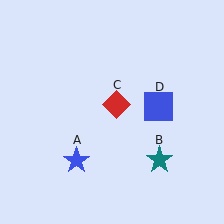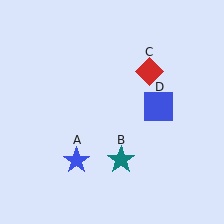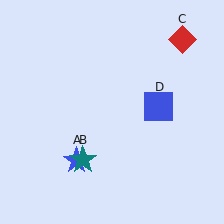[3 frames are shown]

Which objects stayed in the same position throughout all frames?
Blue star (object A) and blue square (object D) remained stationary.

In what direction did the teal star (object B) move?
The teal star (object B) moved left.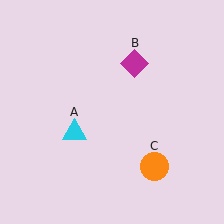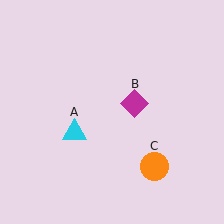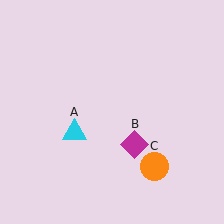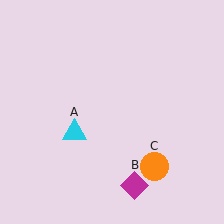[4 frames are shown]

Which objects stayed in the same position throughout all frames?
Cyan triangle (object A) and orange circle (object C) remained stationary.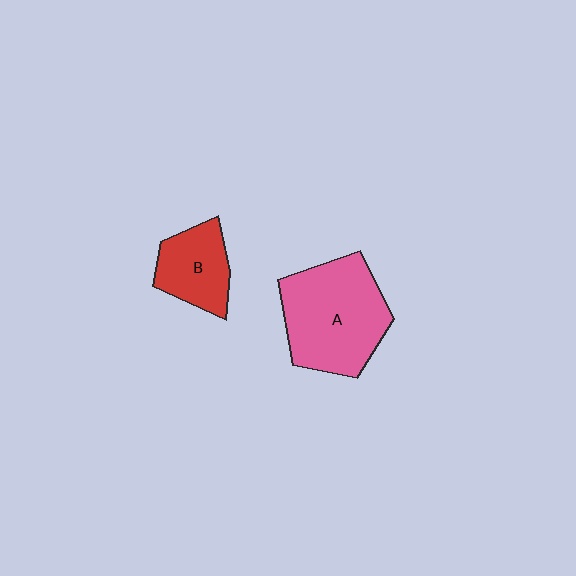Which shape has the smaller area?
Shape B (red).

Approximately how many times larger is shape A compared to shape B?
Approximately 1.9 times.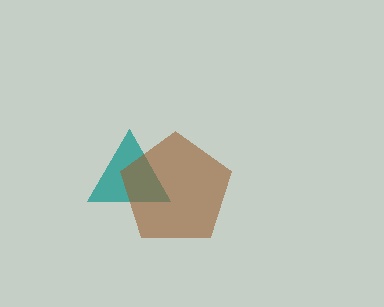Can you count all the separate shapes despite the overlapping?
Yes, there are 2 separate shapes.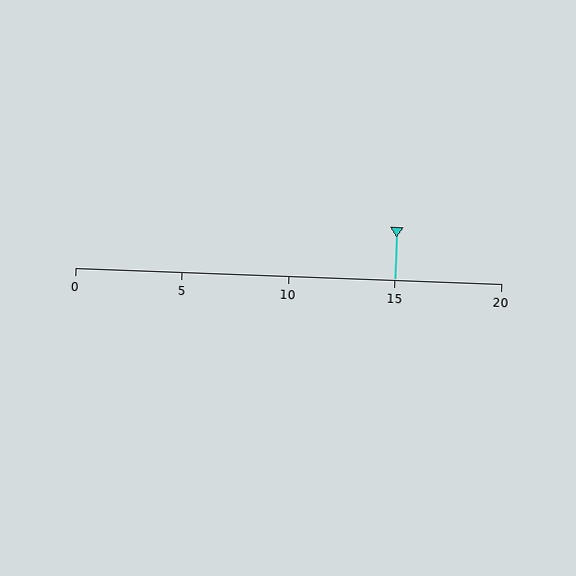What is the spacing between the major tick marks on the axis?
The major ticks are spaced 5 apart.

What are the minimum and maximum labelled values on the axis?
The axis runs from 0 to 20.